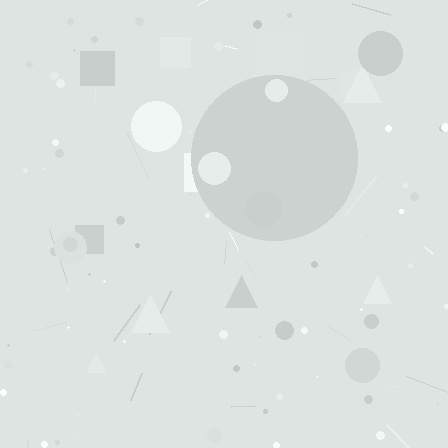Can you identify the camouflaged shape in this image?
The camouflaged shape is a circle.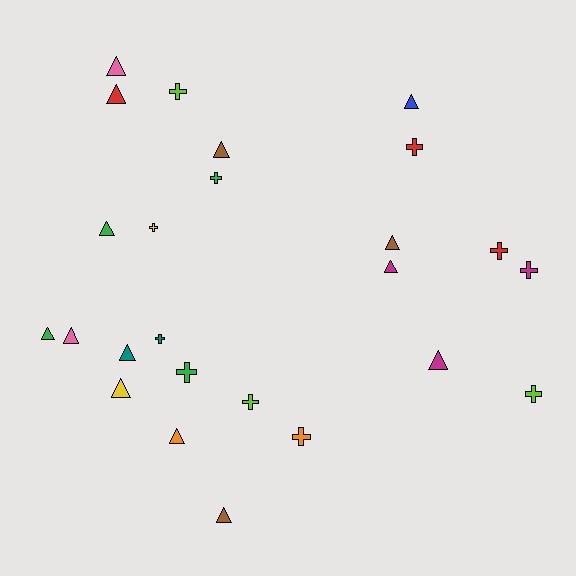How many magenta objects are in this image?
There are 3 magenta objects.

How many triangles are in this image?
There are 14 triangles.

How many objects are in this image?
There are 25 objects.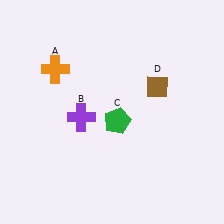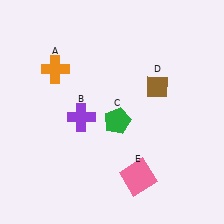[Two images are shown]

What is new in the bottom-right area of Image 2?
A pink square (E) was added in the bottom-right area of Image 2.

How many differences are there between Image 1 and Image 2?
There is 1 difference between the two images.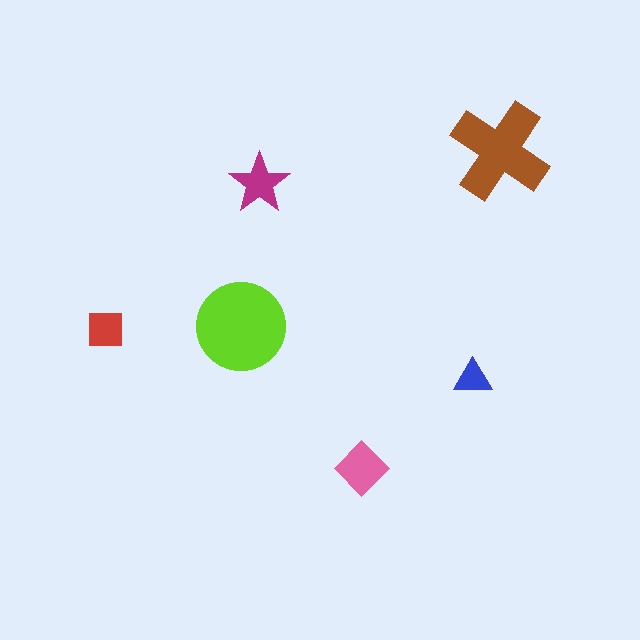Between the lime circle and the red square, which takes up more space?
The lime circle.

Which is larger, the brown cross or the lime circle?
The lime circle.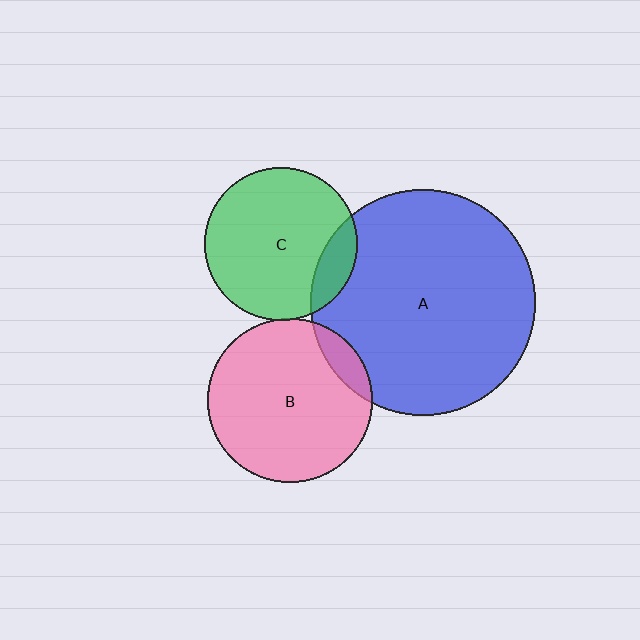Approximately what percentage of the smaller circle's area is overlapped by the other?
Approximately 15%.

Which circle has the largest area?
Circle A (blue).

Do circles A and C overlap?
Yes.